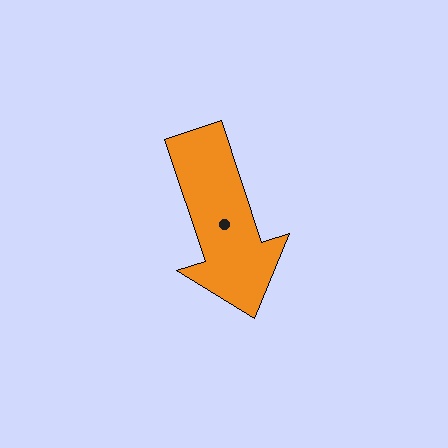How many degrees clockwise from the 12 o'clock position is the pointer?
Approximately 162 degrees.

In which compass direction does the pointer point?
South.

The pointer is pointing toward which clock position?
Roughly 5 o'clock.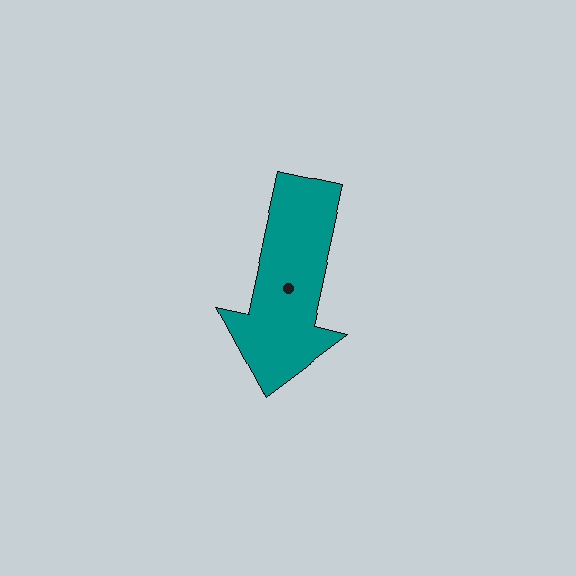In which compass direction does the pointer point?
South.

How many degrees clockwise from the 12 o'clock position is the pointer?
Approximately 192 degrees.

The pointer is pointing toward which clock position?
Roughly 6 o'clock.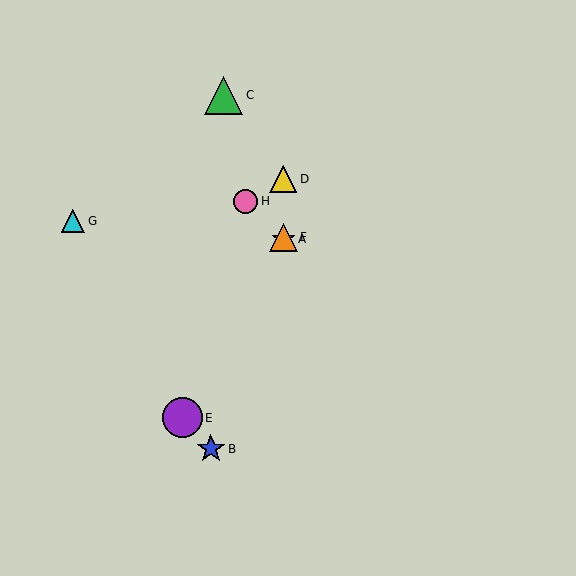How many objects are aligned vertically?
3 objects (A, D, F) are aligned vertically.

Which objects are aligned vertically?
Objects A, D, F are aligned vertically.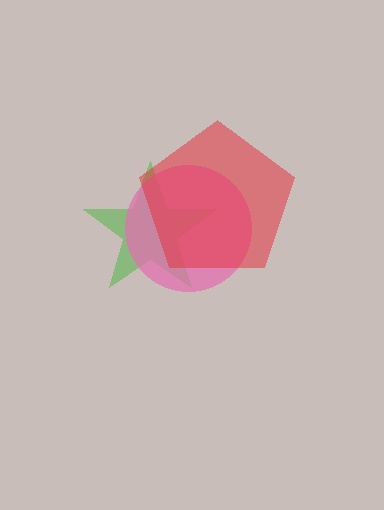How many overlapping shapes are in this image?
There are 3 overlapping shapes in the image.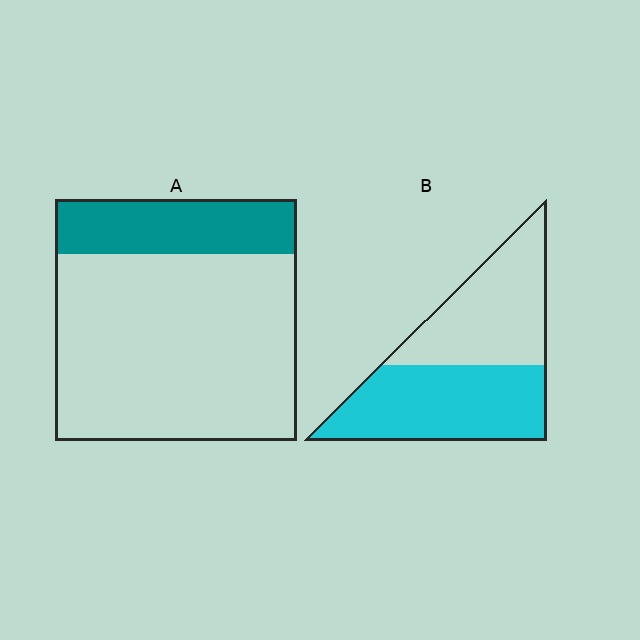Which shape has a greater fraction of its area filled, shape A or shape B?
Shape B.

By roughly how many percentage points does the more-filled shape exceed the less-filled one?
By roughly 30 percentage points (B over A).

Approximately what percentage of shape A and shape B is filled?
A is approximately 25% and B is approximately 55%.